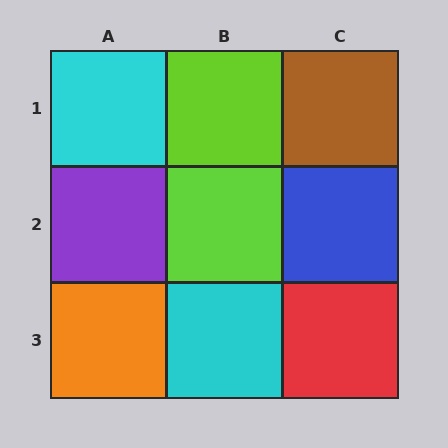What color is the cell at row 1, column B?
Lime.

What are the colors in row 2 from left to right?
Purple, lime, blue.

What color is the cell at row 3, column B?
Cyan.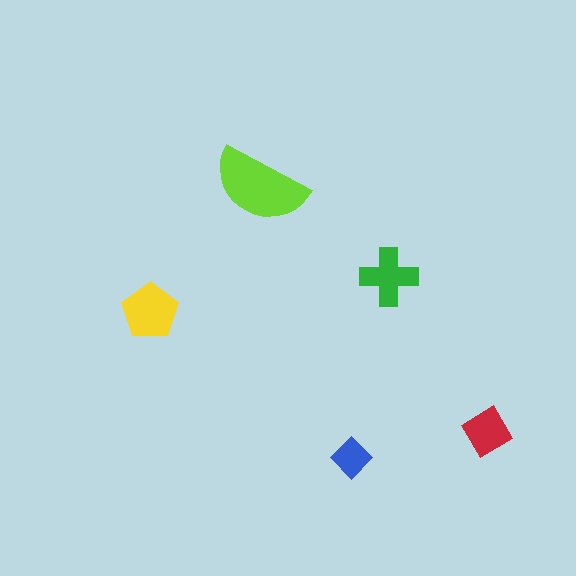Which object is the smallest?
The blue diamond.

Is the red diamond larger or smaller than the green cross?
Smaller.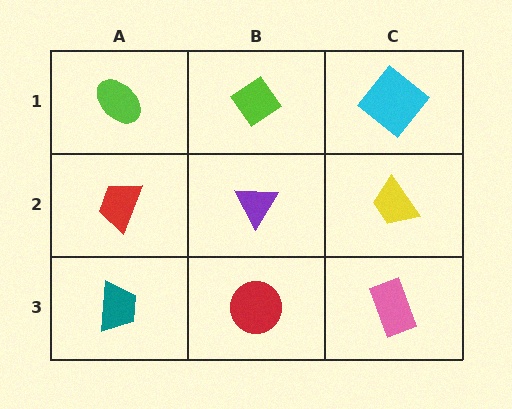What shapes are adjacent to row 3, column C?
A yellow trapezoid (row 2, column C), a red circle (row 3, column B).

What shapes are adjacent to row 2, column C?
A cyan diamond (row 1, column C), a pink rectangle (row 3, column C), a purple triangle (row 2, column B).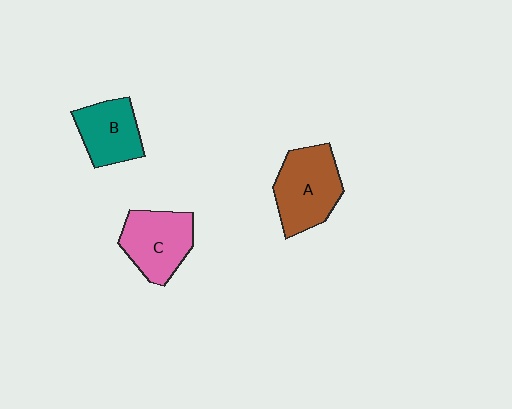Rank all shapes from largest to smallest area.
From largest to smallest: A (brown), C (pink), B (teal).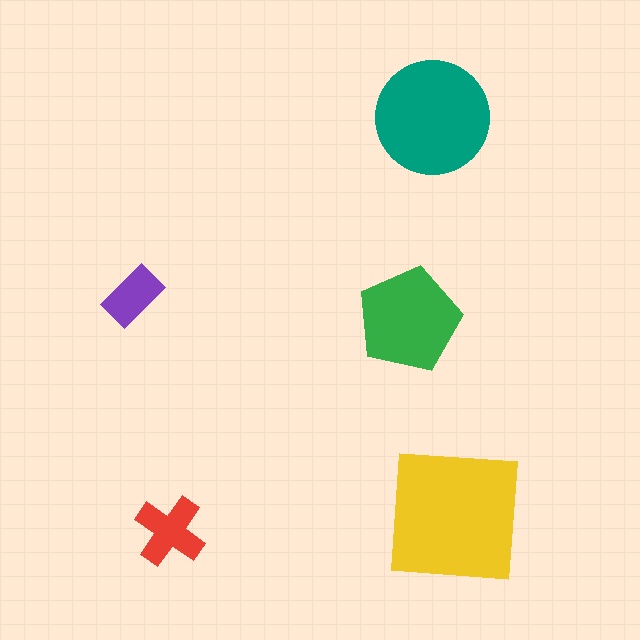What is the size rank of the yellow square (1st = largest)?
1st.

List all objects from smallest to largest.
The purple rectangle, the red cross, the green pentagon, the teal circle, the yellow square.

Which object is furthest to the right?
The yellow square is rightmost.